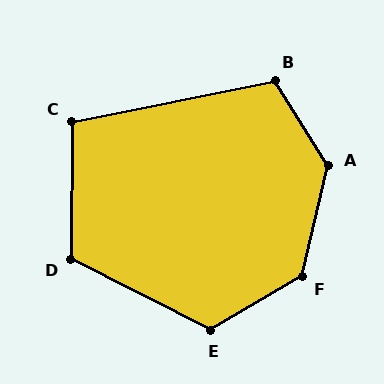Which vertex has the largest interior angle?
A, at approximately 135 degrees.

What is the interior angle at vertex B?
Approximately 111 degrees (obtuse).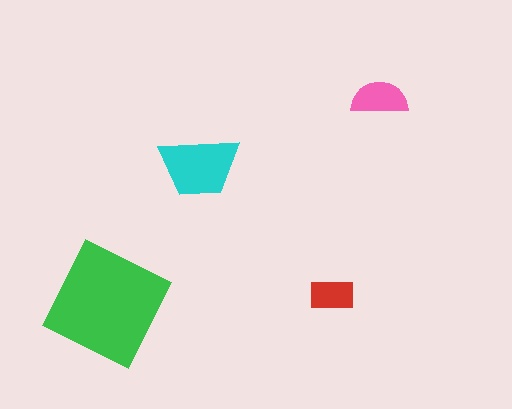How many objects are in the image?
There are 4 objects in the image.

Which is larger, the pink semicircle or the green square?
The green square.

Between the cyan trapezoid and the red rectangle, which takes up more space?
The cyan trapezoid.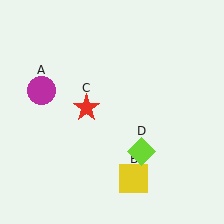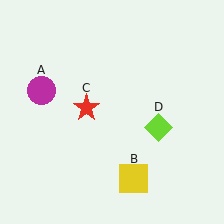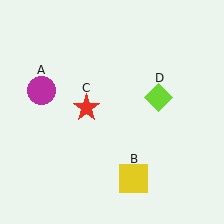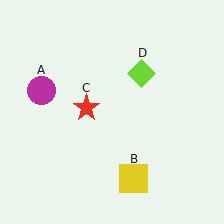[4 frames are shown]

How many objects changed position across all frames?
1 object changed position: lime diamond (object D).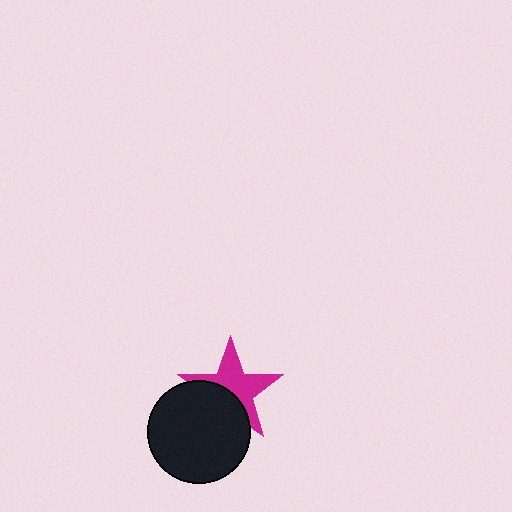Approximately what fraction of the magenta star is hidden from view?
Roughly 41% of the magenta star is hidden behind the black circle.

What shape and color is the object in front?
The object in front is a black circle.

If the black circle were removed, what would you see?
You would see the complete magenta star.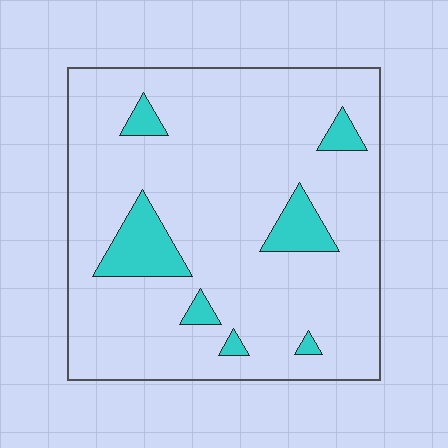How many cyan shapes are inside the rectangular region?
7.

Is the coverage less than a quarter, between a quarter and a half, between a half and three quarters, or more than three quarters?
Less than a quarter.